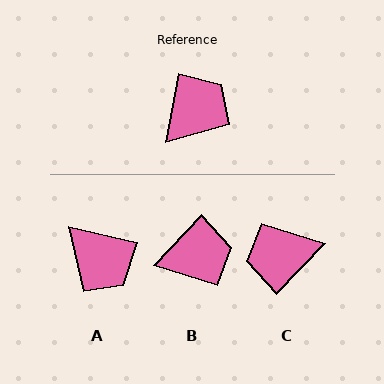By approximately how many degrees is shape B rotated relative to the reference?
Approximately 34 degrees clockwise.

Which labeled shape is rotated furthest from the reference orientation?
C, about 147 degrees away.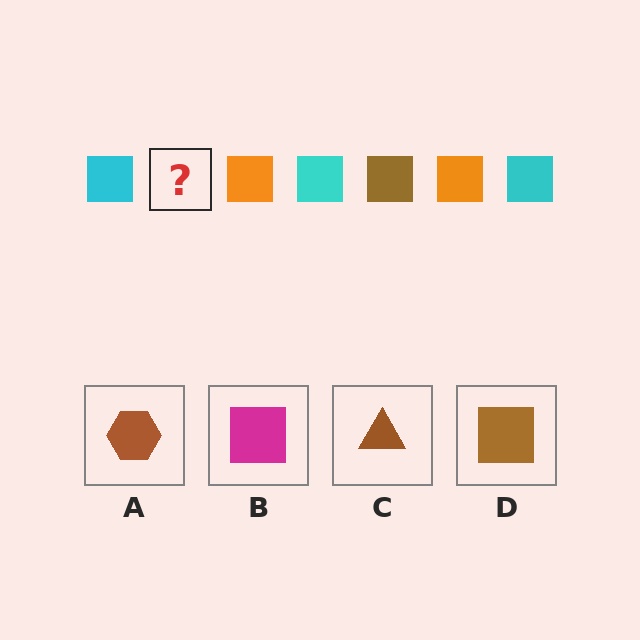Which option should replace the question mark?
Option D.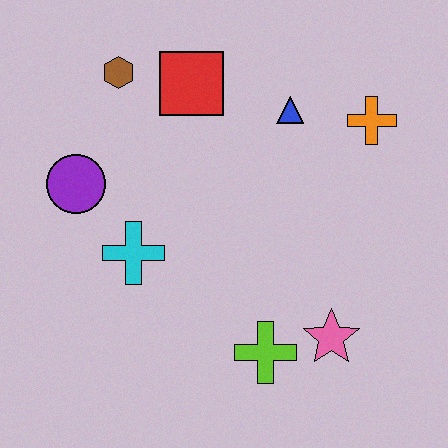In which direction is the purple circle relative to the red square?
The purple circle is to the left of the red square.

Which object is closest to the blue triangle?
The orange cross is closest to the blue triangle.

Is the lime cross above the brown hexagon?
No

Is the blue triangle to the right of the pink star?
No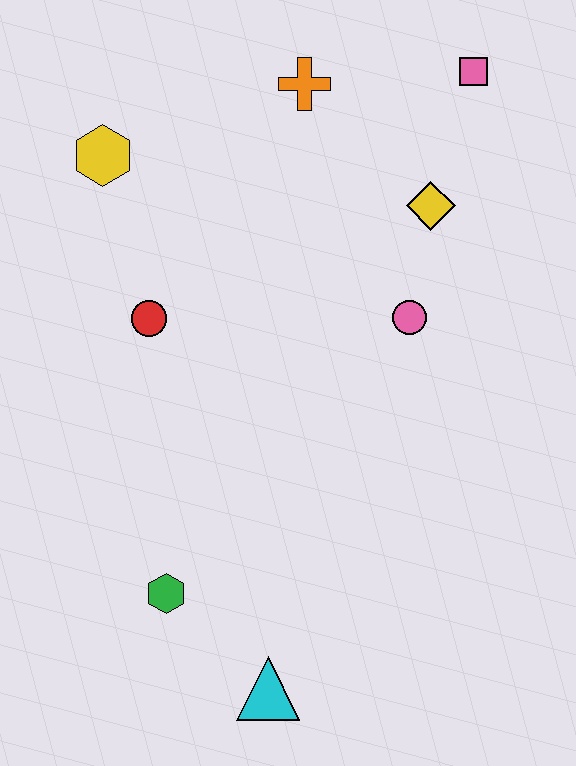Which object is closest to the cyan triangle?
The green hexagon is closest to the cyan triangle.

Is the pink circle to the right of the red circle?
Yes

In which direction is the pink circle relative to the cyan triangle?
The pink circle is above the cyan triangle.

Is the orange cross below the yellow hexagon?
No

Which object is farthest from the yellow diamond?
The cyan triangle is farthest from the yellow diamond.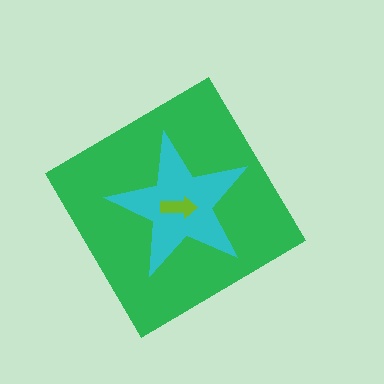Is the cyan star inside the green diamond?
Yes.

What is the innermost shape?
The lime arrow.